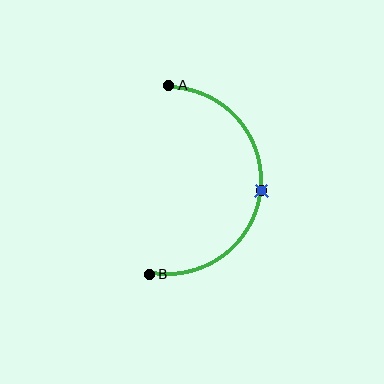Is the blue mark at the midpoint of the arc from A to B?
Yes. The blue mark lies on the arc at equal arc-length from both A and B — it is the arc midpoint.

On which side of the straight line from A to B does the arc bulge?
The arc bulges to the right of the straight line connecting A and B.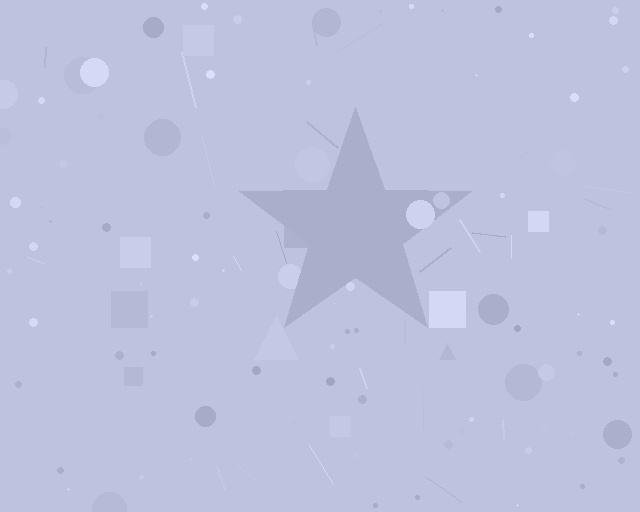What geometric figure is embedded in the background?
A star is embedded in the background.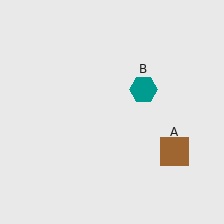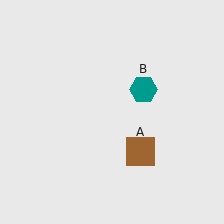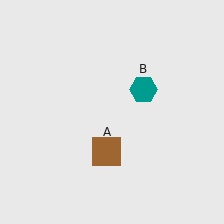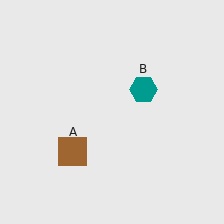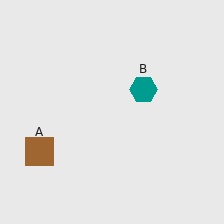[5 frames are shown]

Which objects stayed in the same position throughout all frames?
Teal hexagon (object B) remained stationary.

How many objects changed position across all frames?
1 object changed position: brown square (object A).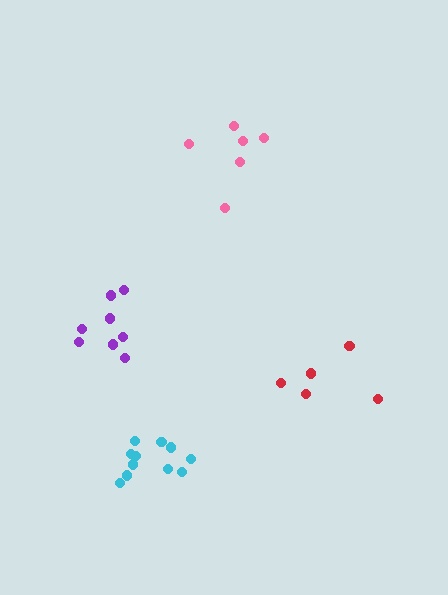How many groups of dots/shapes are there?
There are 4 groups.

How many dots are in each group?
Group 1: 11 dots, Group 2: 5 dots, Group 3: 6 dots, Group 4: 8 dots (30 total).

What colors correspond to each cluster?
The clusters are colored: cyan, red, pink, purple.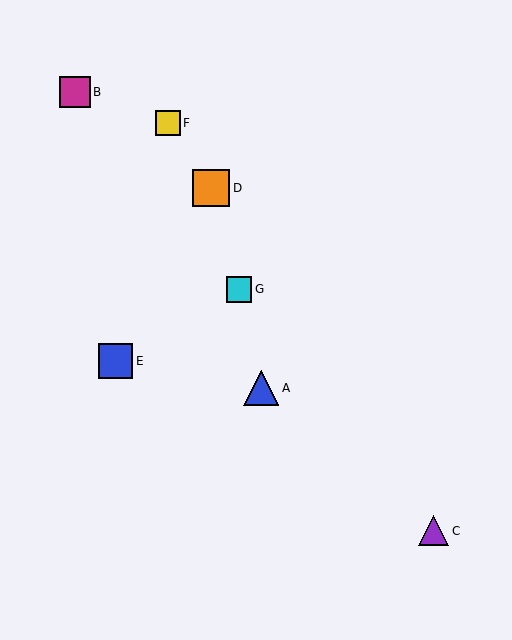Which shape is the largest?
The orange square (labeled D) is the largest.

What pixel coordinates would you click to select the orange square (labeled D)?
Click at (211, 188) to select the orange square D.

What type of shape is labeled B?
Shape B is a magenta square.